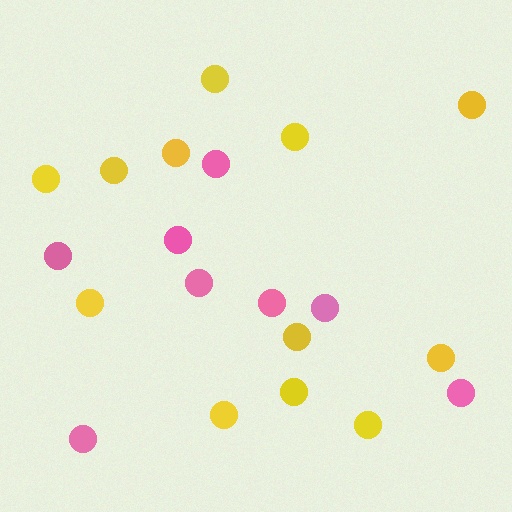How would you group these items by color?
There are 2 groups: one group of yellow circles (12) and one group of pink circles (8).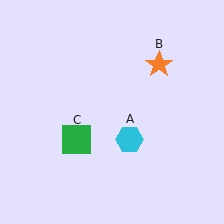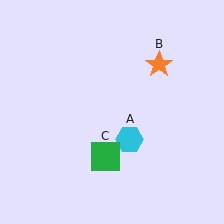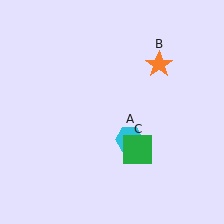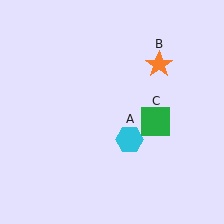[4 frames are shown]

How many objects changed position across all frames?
1 object changed position: green square (object C).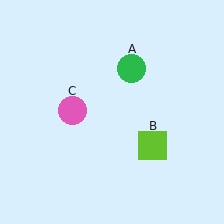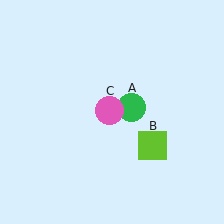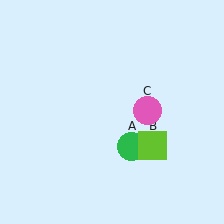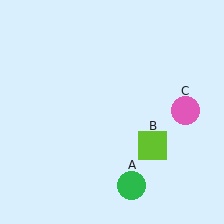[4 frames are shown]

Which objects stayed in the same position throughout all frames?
Lime square (object B) remained stationary.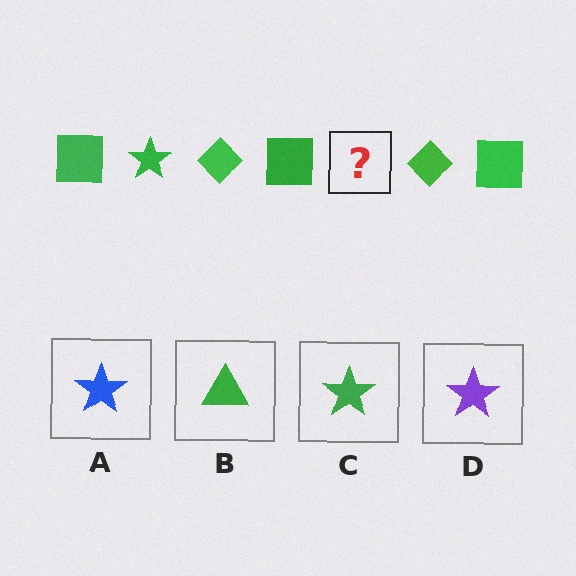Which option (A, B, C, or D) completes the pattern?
C.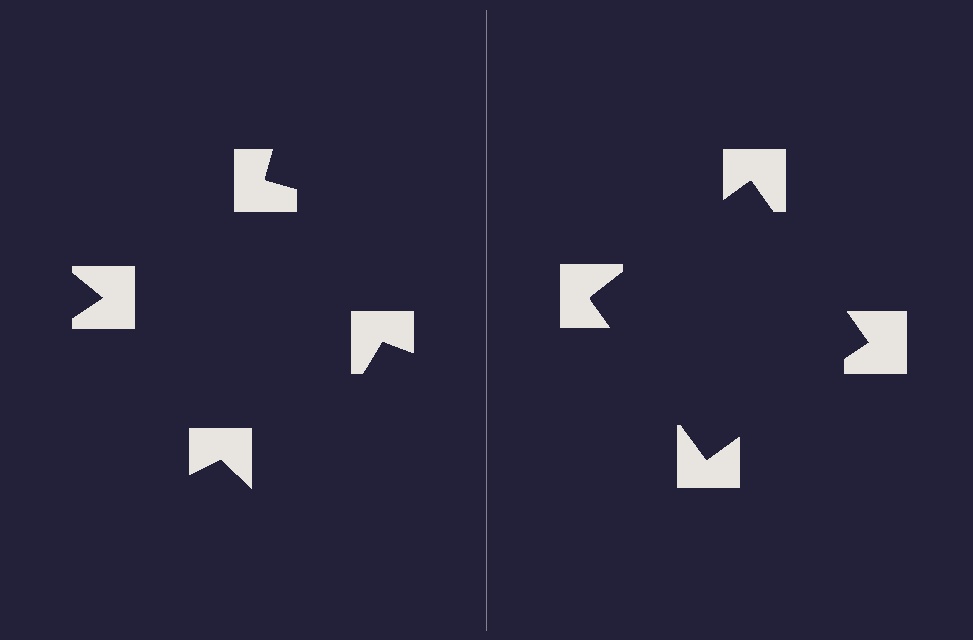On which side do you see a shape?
An illusory square appears on the right side. On the left side the wedge cuts are rotated, so no coherent shape forms.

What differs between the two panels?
The notched squares are positioned identically on both sides; only the wedge orientations differ. On the right they align to a square; on the left they are misaligned.